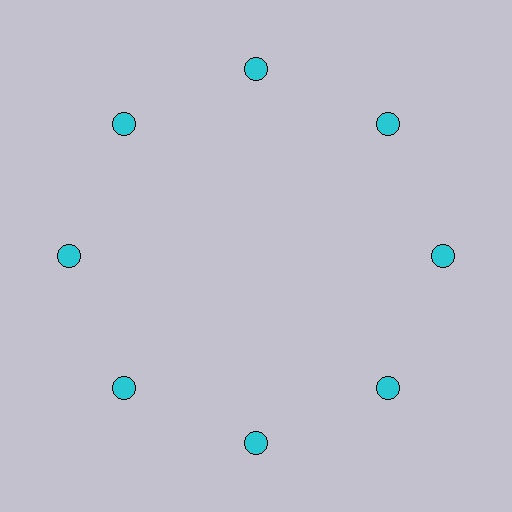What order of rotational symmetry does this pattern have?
This pattern has 8-fold rotational symmetry.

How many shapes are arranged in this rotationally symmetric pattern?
There are 8 shapes, arranged in 8 groups of 1.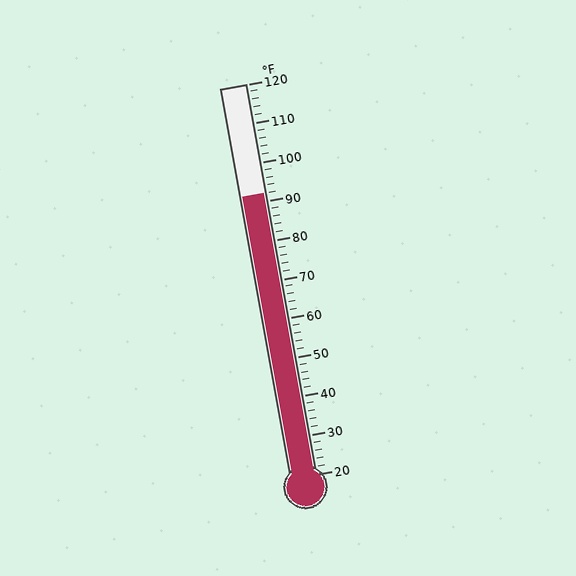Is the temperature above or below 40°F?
The temperature is above 40°F.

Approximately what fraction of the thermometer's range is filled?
The thermometer is filled to approximately 70% of its range.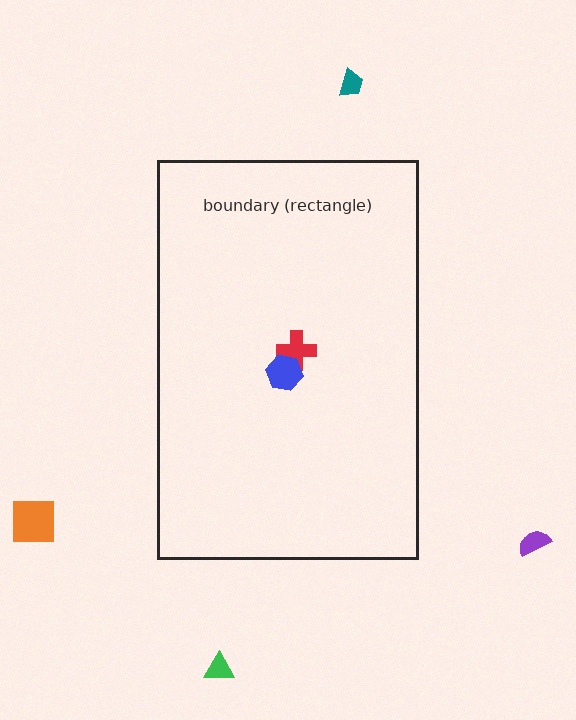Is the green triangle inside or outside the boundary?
Outside.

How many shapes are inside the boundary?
2 inside, 4 outside.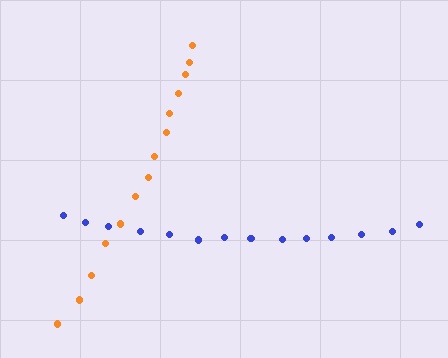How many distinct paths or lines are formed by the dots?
There are 2 distinct paths.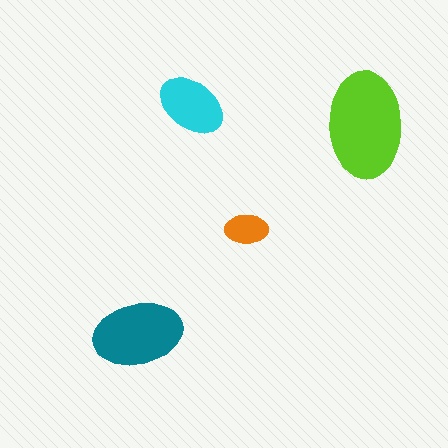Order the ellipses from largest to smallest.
the lime one, the teal one, the cyan one, the orange one.